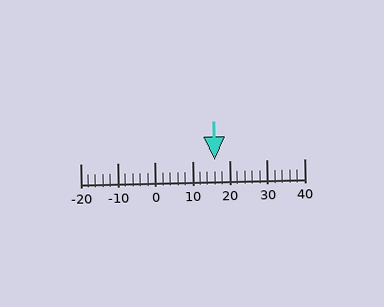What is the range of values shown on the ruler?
The ruler shows values from -20 to 40.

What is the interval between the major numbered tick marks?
The major tick marks are spaced 10 units apart.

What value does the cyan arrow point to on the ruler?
The cyan arrow points to approximately 16.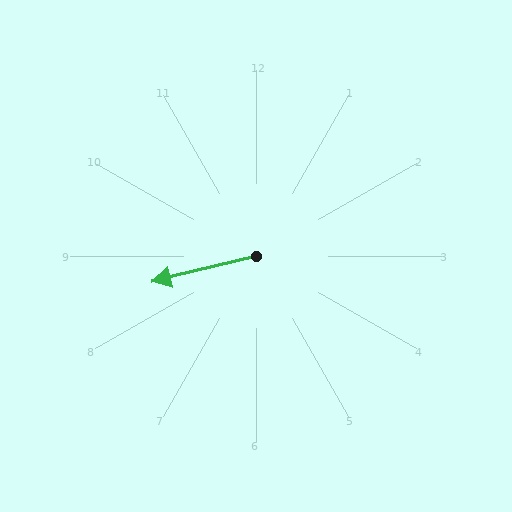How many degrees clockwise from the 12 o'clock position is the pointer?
Approximately 256 degrees.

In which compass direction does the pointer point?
West.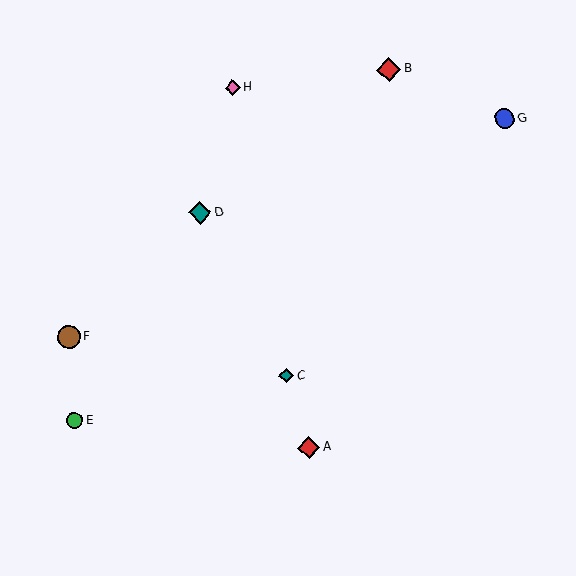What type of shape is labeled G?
Shape G is a blue circle.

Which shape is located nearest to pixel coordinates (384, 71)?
The red diamond (labeled B) at (389, 70) is nearest to that location.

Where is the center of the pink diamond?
The center of the pink diamond is at (233, 88).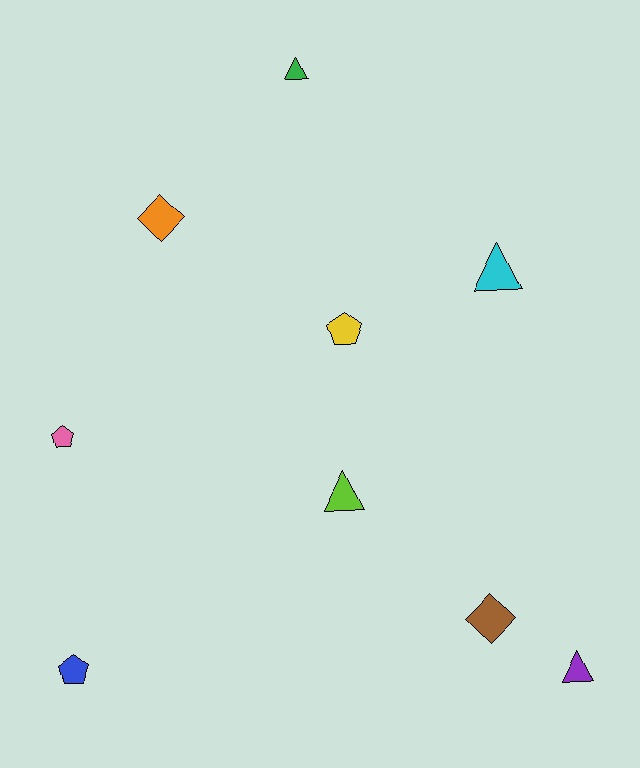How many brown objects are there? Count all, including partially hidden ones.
There is 1 brown object.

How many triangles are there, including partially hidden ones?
There are 4 triangles.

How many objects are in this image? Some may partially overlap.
There are 9 objects.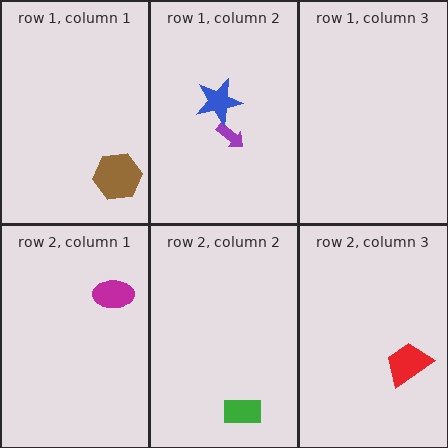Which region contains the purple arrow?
The row 1, column 2 region.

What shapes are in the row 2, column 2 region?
The green rectangle.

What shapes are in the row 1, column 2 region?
The purple arrow, the blue star.